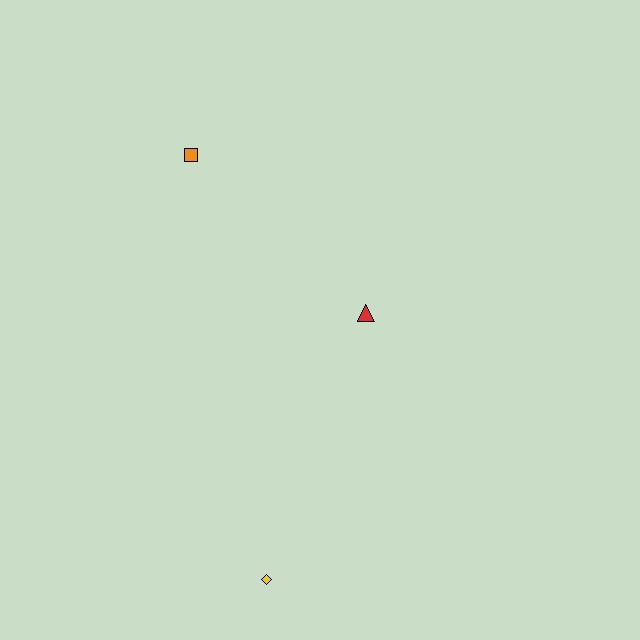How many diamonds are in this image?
There is 1 diamond.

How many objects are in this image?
There are 3 objects.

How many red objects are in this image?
There is 1 red object.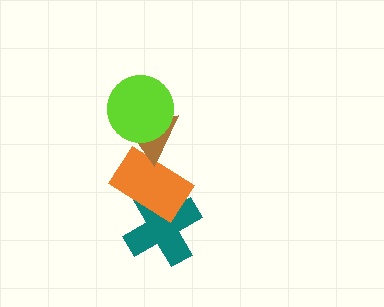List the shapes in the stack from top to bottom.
From top to bottom: the lime circle, the brown triangle, the orange rectangle, the teal cross.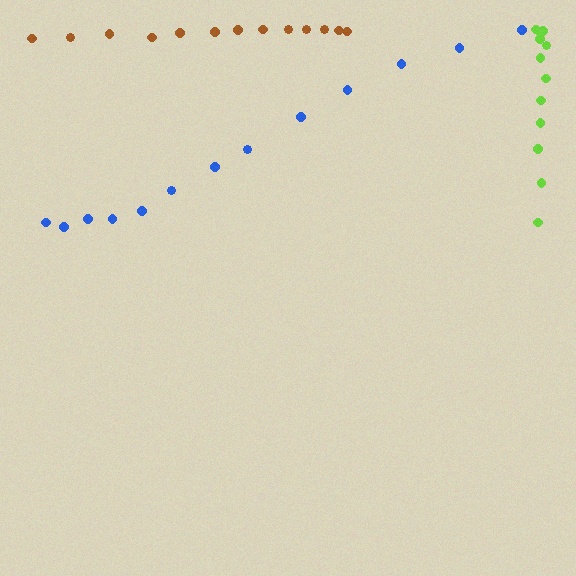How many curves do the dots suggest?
There are 3 distinct paths.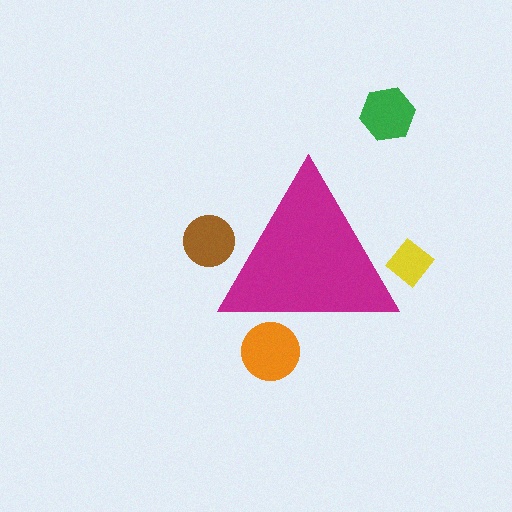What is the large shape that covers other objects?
A magenta triangle.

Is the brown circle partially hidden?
Yes, the brown circle is partially hidden behind the magenta triangle.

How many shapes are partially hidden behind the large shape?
3 shapes are partially hidden.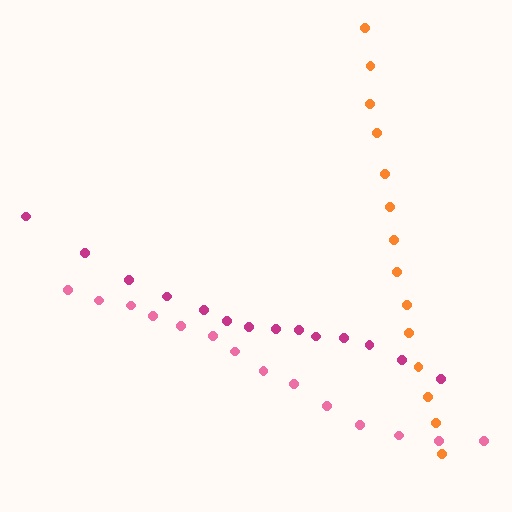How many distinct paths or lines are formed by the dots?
There are 3 distinct paths.